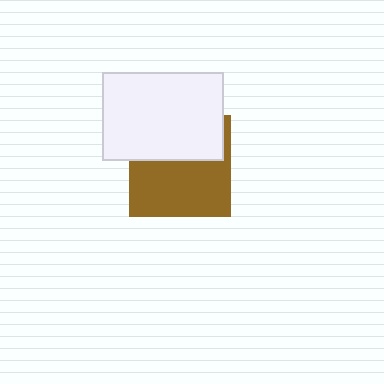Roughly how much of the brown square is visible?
About half of it is visible (roughly 58%).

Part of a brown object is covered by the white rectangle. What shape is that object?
It is a square.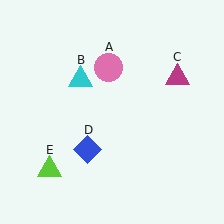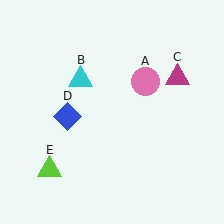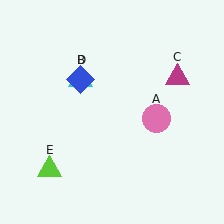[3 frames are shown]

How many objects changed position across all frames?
2 objects changed position: pink circle (object A), blue diamond (object D).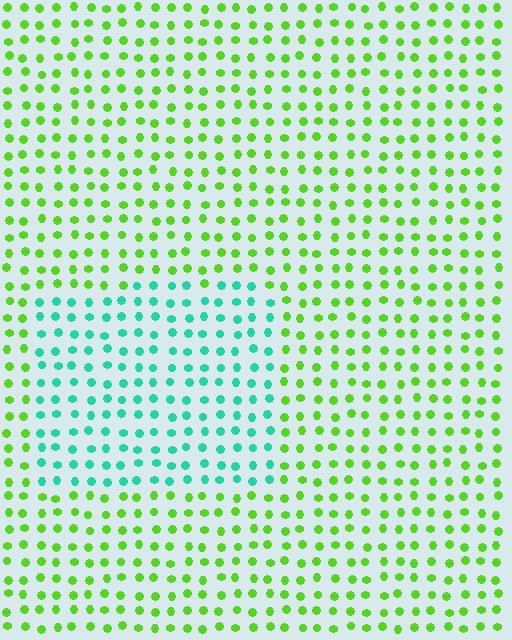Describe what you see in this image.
The image is filled with small lime elements in a uniform arrangement. A rectangle-shaped region is visible where the elements are tinted to a slightly different hue, forming a subtle color boundary.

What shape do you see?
I see a rectangle.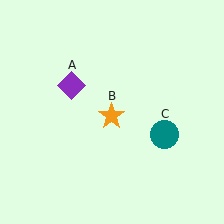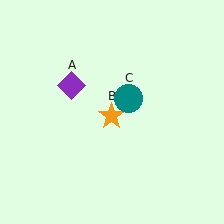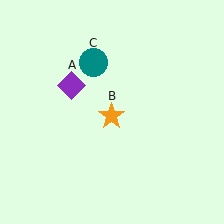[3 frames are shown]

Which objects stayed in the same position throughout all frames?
Purple diamond (object A) and orange star (object B) remained stationary.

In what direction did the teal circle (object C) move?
The teal circle (object C) moved up and to the left.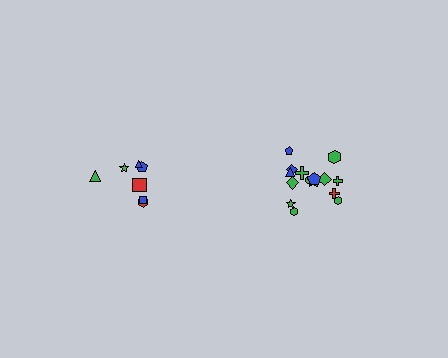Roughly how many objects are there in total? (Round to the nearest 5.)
Roughly 25 objects in total.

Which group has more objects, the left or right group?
The right group.